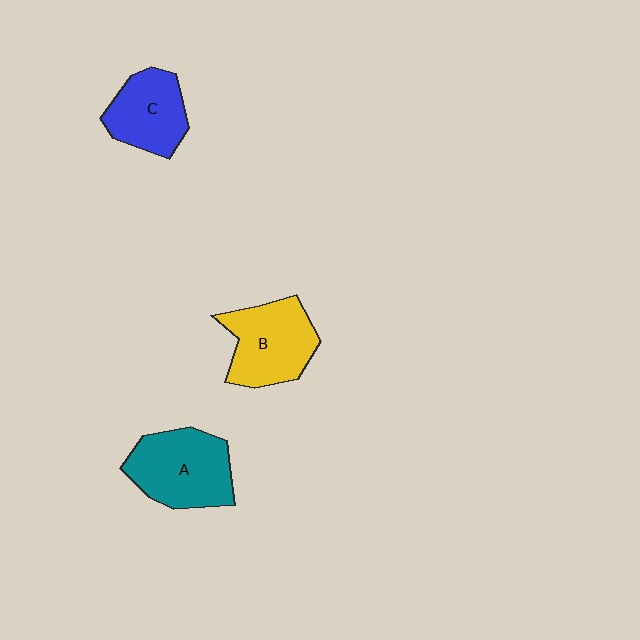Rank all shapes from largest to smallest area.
From largest to smallest: A (teal), B (yellow), C (blue).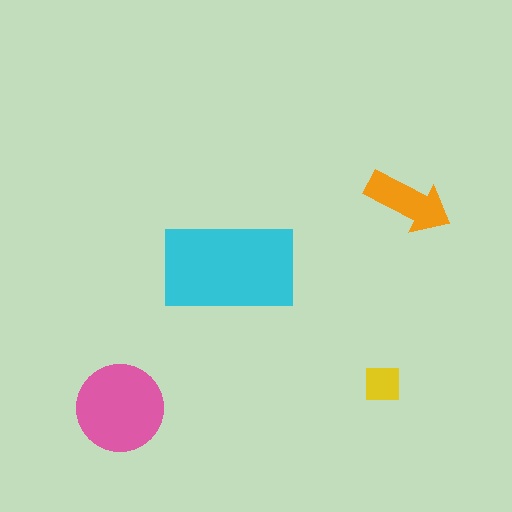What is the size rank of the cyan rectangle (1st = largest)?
1st.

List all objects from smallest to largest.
The yellow square, the orange arrow, the pink circle, the cyan rectangle.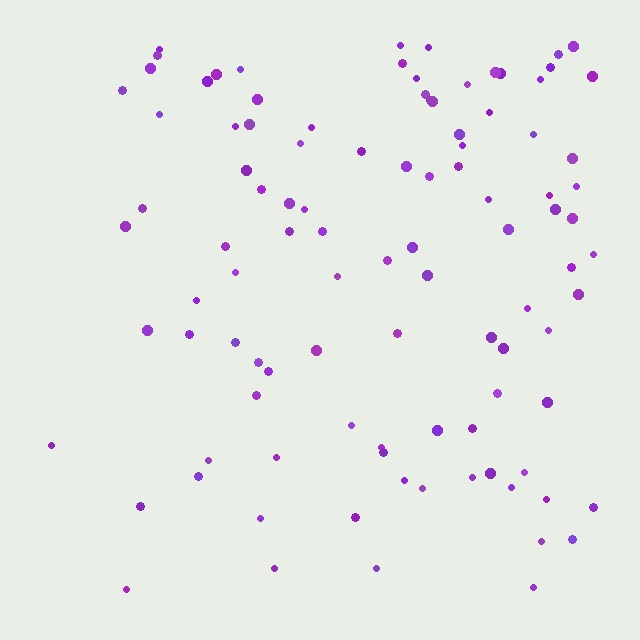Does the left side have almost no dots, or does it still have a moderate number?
Still a moderate number, just noticeably fewer than the right.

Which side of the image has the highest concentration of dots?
The right.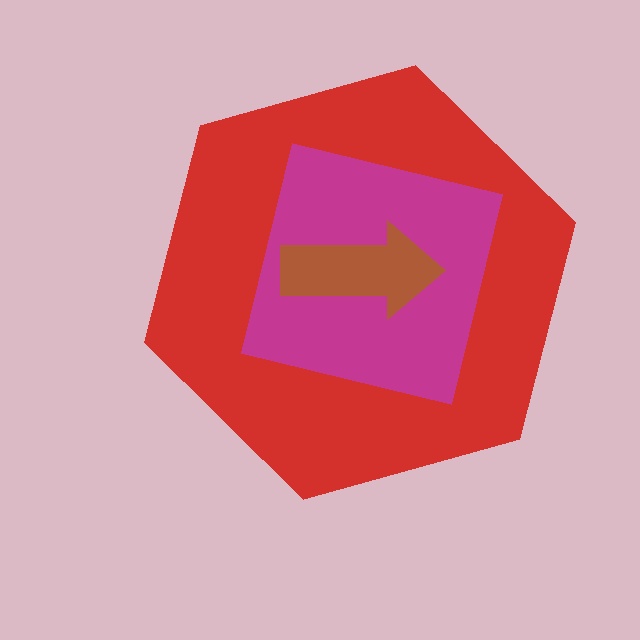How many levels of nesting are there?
3.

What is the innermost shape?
The brown arrow.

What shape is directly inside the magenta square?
The brown arrow.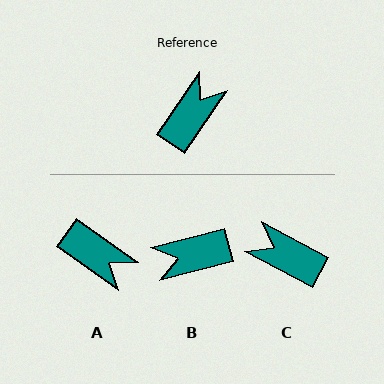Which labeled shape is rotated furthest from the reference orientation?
B, about 139 degrees away.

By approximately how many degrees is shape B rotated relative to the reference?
Approximately 139 degrees counter-clockwise.